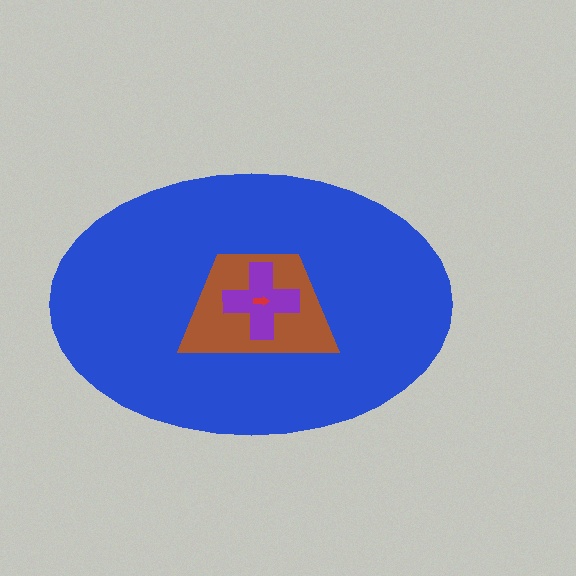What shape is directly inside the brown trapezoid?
The purple cross.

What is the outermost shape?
The blue ellipse.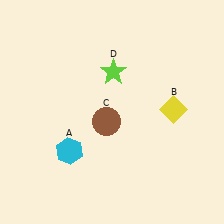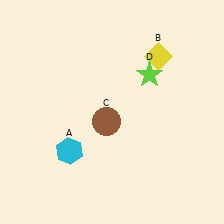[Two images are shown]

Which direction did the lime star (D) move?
The lime star (D) moved right.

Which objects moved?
The objects that moved are: the yellow diamond (B), the lime star (D).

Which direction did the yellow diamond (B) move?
The yellow diamond (B) moved up.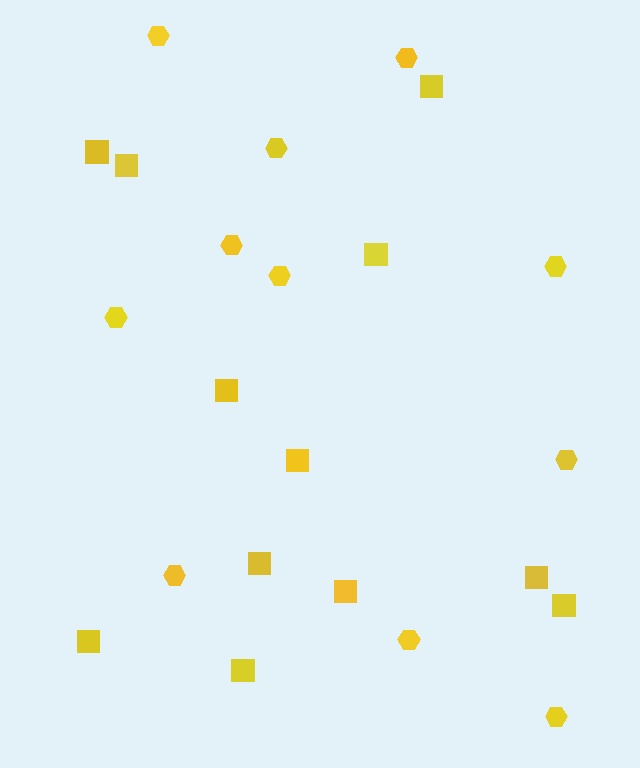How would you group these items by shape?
There are 2 groups: one group of hexagons (11) and one group of squares (12).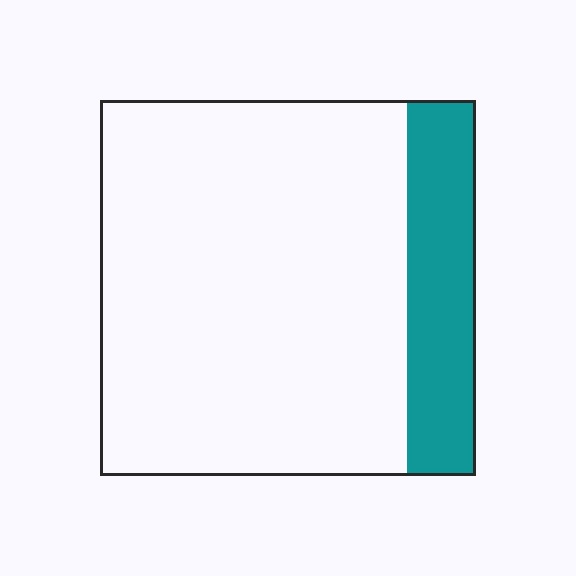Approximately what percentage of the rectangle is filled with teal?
Approximately 20%.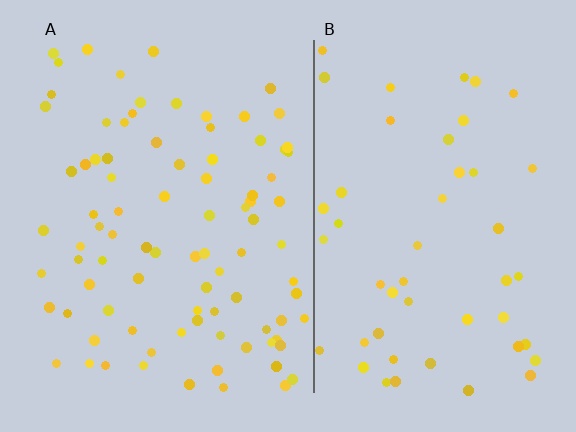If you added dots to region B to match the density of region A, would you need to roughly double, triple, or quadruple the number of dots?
Approximately double.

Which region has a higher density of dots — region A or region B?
A (the left).